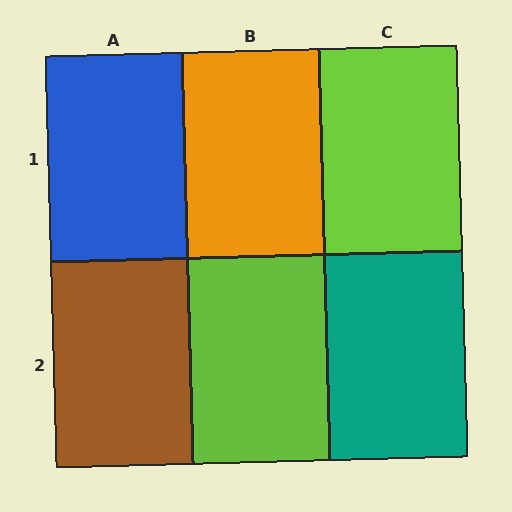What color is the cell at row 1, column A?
Blue.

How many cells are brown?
1 cell is brown.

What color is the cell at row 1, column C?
Lime.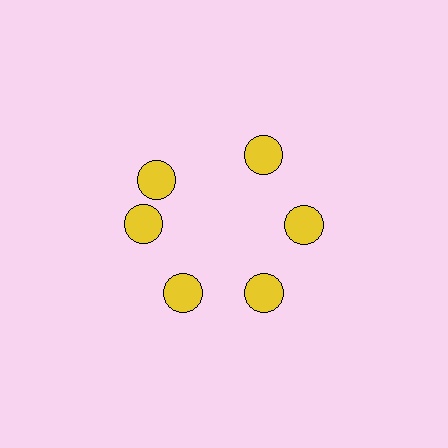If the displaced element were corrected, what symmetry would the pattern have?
It would have 6-fold rotational symmetry — the pattern would map onto itself every 60 degrees.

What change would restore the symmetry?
The symmetry would be restored by rotating it back into even spacing with its neighbors so that all 6 circles sit at equal angles and equal distance from the center.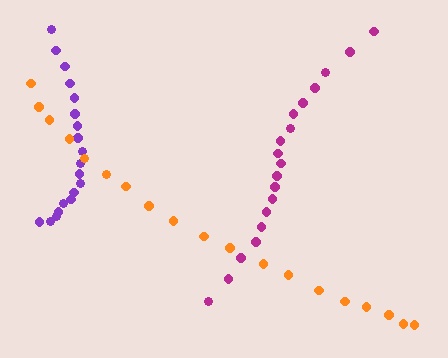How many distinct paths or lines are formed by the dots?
There are 3 distinct paths.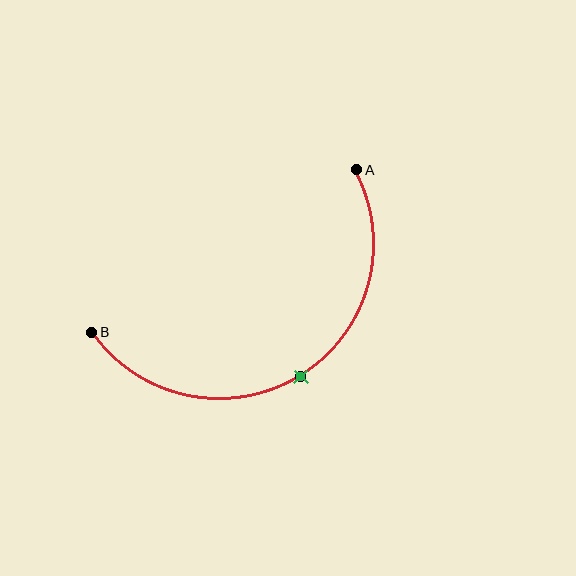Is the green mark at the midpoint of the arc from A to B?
Yes. The green mark lies on the arc at equal arc-length from both A and B — it is the arc midpoint.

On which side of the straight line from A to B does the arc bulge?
The arc bulges below the straight line connecting A and B.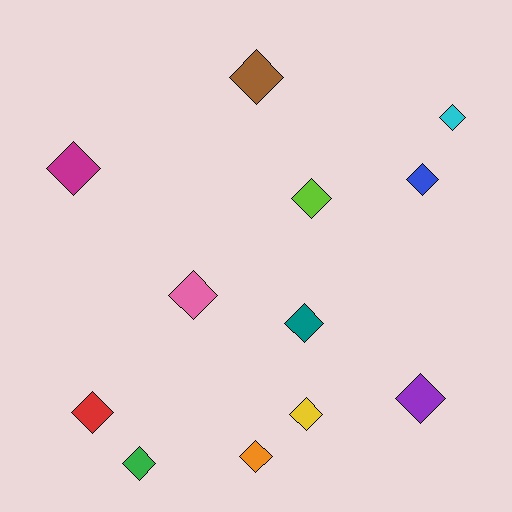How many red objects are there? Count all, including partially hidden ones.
There is 1 red object.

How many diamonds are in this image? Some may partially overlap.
There are 12 diamonds.